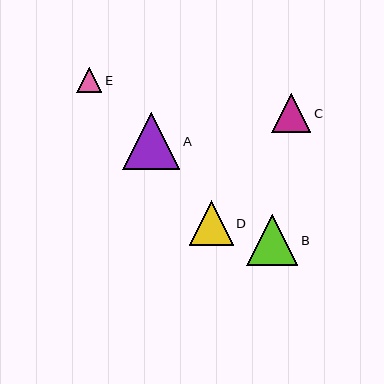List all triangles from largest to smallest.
From largest to smallest: A, B, D, C, E.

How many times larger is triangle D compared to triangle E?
Triangle D is approximately 1.7 times the size of triangle E.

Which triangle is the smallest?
Triangle E is the smallest with a size of approximately 25 pixels.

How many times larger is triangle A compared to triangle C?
Triangle A is approximately 1.5 times the size of triangle C.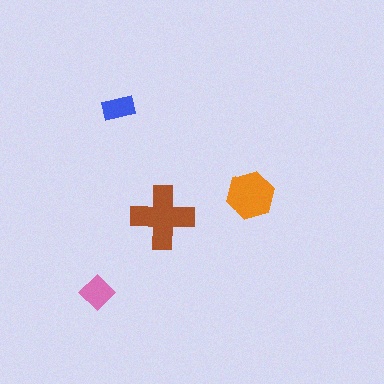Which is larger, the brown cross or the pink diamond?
The brown cross.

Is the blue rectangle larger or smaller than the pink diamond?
Smaller.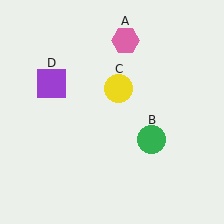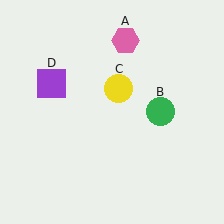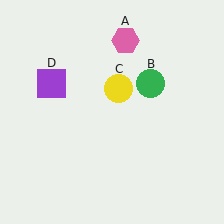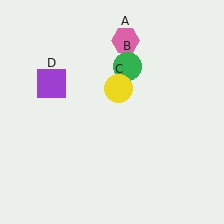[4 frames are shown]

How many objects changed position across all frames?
1 object changed position: green circle (object B).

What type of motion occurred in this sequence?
The green circle (object B) rotated counterclockwise around the center of the scene.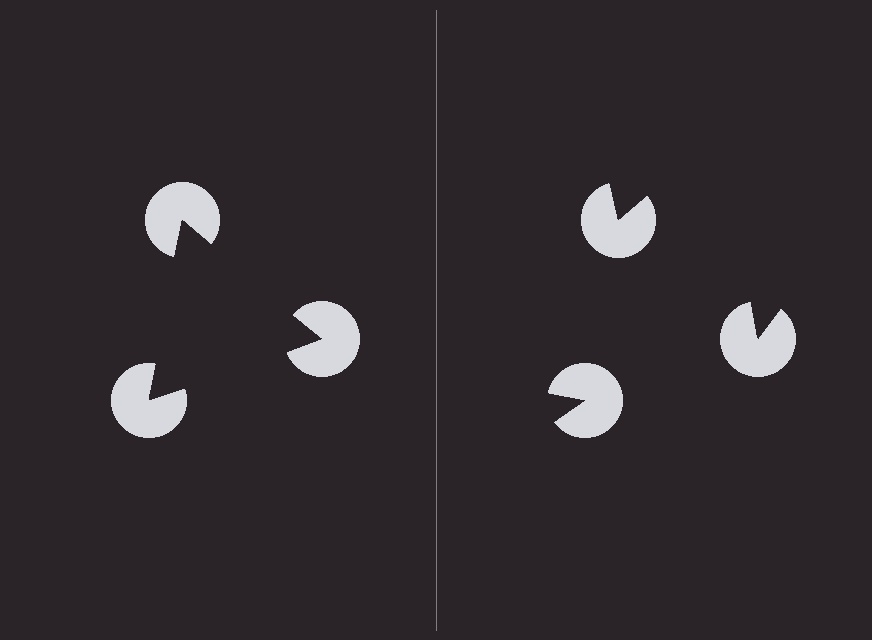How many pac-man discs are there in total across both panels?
6 — 3 on each side.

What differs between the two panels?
The pac-man discs are positioned identically on both sides; only the wedge orientations differ. On the left they align to a triangle; on the right they are misaligned.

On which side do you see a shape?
An illusory triangle appears on the left side. On the right side the wedge cuts are rotated, so no coherent shape forms.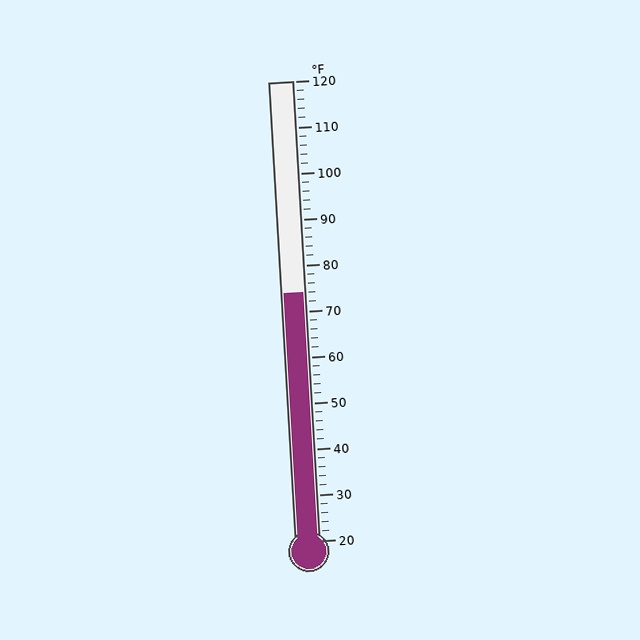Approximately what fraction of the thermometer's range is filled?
The thermometer is filled to approximately 55% of its range.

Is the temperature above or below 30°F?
The temperature is above 30°F.